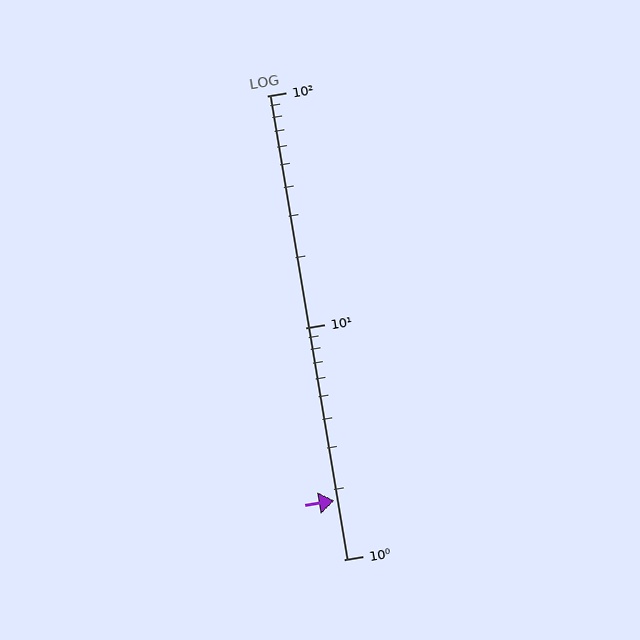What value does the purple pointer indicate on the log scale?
The pointer indicates approximately 1.8.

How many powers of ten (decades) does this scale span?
The scale spans 2 decades, from 1 to 100.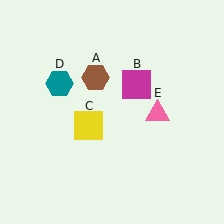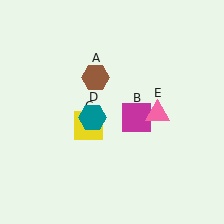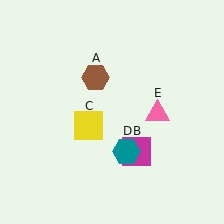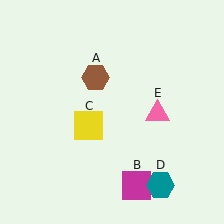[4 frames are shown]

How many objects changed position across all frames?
2 objects changed position: magenta square (object B), teal hexagon (object D).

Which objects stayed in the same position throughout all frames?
Brown hexagon (object A) and yellow square (object C) and pink triangle (object E) remained stationary.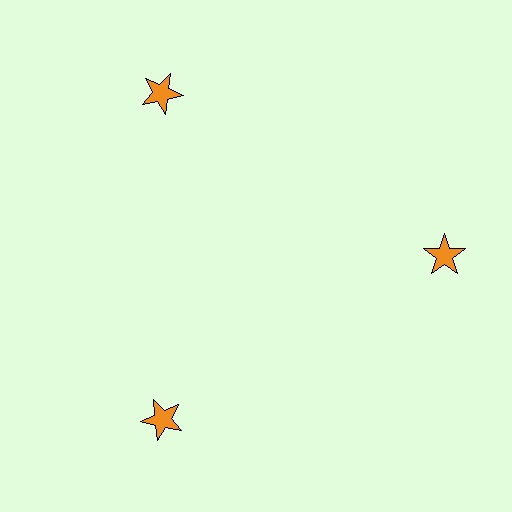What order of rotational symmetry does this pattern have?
This pattern has 3-fold rotational symmetry.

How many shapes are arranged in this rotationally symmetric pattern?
There are 3 shapes, arranged in 3 groups of 1.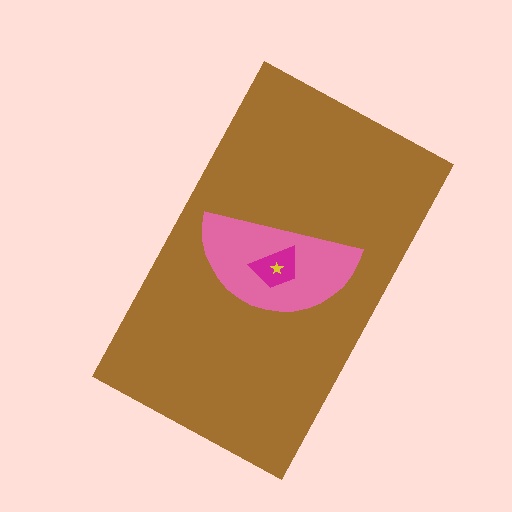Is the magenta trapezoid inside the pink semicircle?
Yes.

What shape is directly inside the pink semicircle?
The magenta trapezoid.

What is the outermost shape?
The brown rectangle.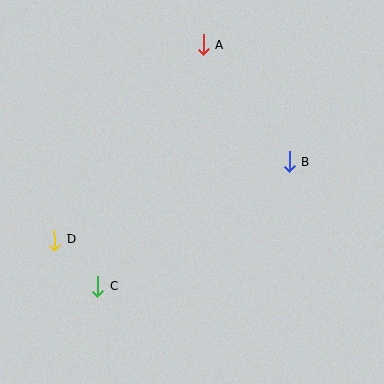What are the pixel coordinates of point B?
Point B is at (289, 162).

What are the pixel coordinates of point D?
Point D is at (54, 240).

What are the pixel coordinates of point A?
Point A is at (203, 45).